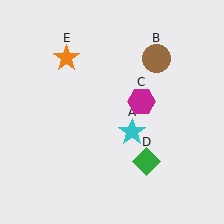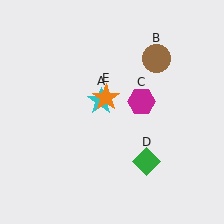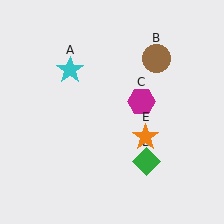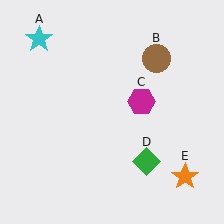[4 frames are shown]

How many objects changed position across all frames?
2 objects changed position: cyan star (object A), orange star (object E).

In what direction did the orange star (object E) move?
The orange star (object E) moved down and to the right.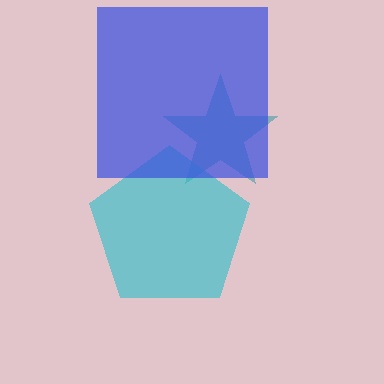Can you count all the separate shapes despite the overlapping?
Yes, there are 3 separate shapes.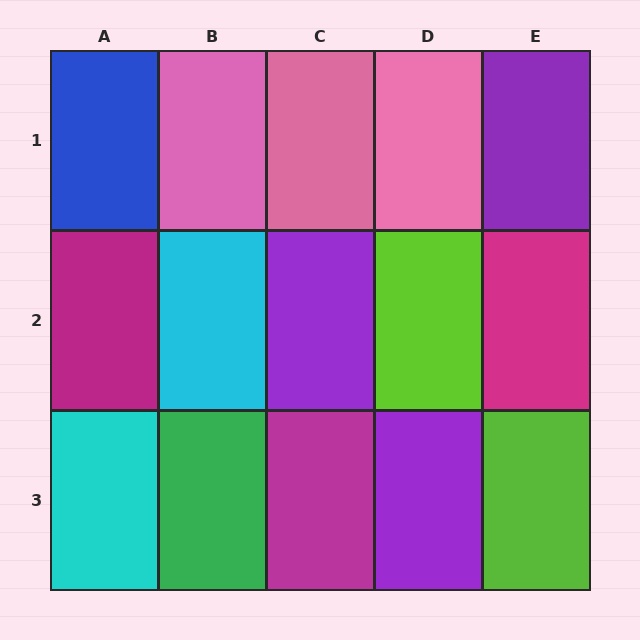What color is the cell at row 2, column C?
Purple.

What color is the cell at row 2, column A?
Magenta.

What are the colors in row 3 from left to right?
Cyan, green, magenta, purple, lime.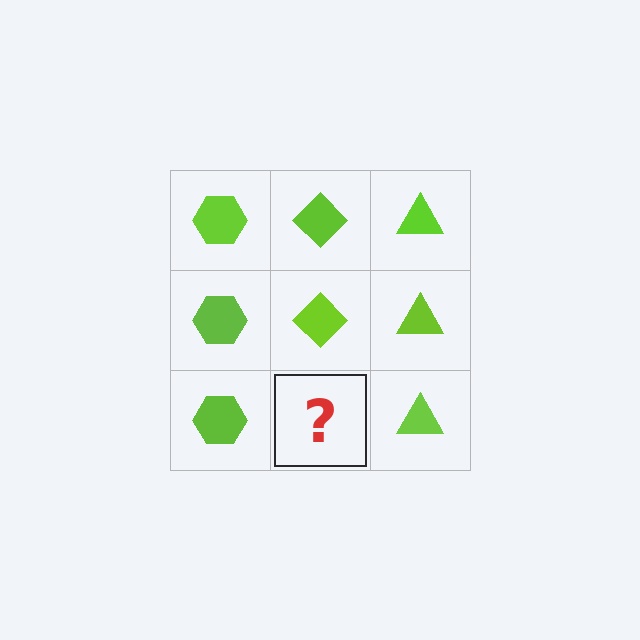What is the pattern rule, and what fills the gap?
The rule is that each column has a consistent shape. The gap should be filled with a lime diamond.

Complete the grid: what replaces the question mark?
The question mark should be replaced with a lime diamond.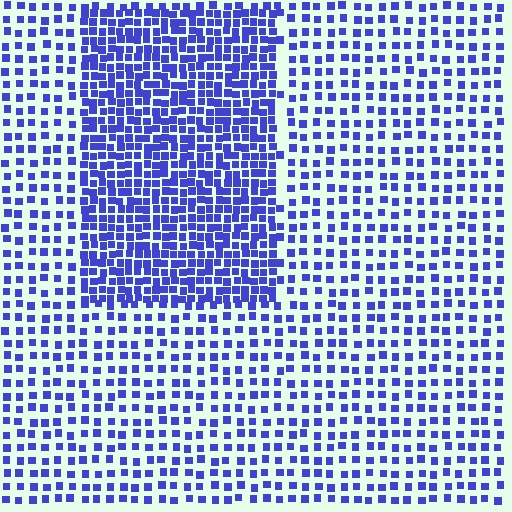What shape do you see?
I see a rectangle.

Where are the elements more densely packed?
The elements are more densely packed inside the rectangle boundary.